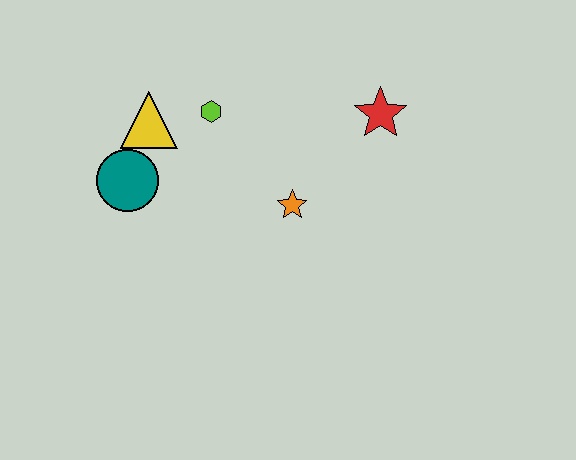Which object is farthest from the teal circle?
The red star is farthest from the teal circle.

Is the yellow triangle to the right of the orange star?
No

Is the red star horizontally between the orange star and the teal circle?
No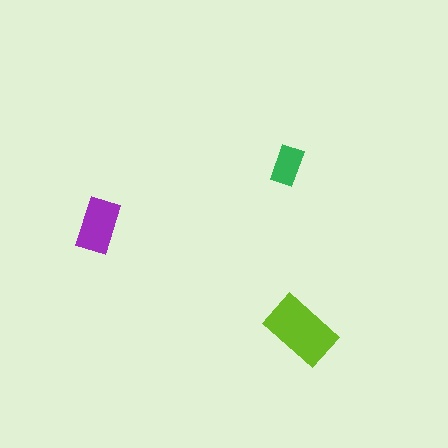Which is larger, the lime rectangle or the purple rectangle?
The lime one.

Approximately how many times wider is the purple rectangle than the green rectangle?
About 1.5 times wider.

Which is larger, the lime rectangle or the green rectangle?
The lime one.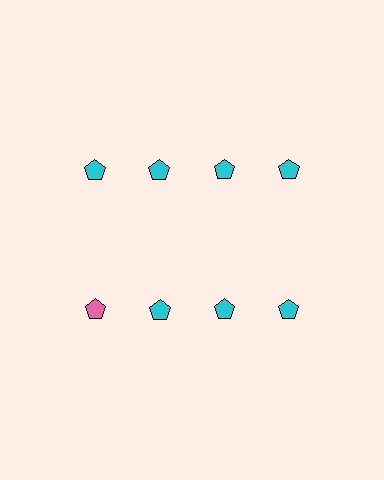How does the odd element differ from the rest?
It has a different color: pink instead of cyan.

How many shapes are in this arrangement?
There are 8 shapes arranged in a grid pattern.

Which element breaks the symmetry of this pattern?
The pink pentagon in the second row, leftmost column breaks the symmetry. All other shapes are cyan pentagons.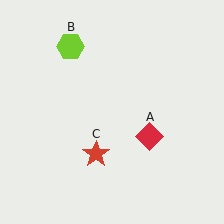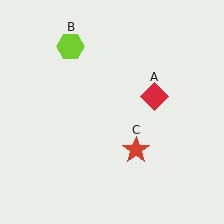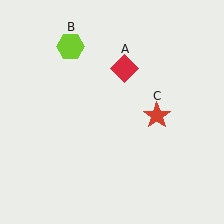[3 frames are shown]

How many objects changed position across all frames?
2 objects changed position: red diamond (object A), red star (object C).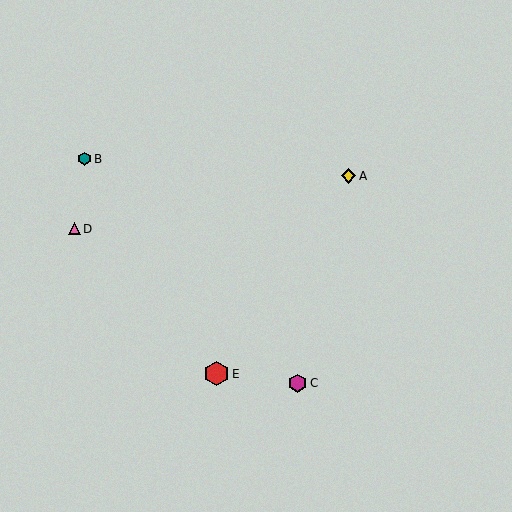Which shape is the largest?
The red hexagon (labeled E) is the largest.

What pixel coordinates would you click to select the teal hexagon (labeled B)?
Click at (85, 159) to select the teal hexagon B.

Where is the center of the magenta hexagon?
The center of the magenta hexagon is at (298, 383).